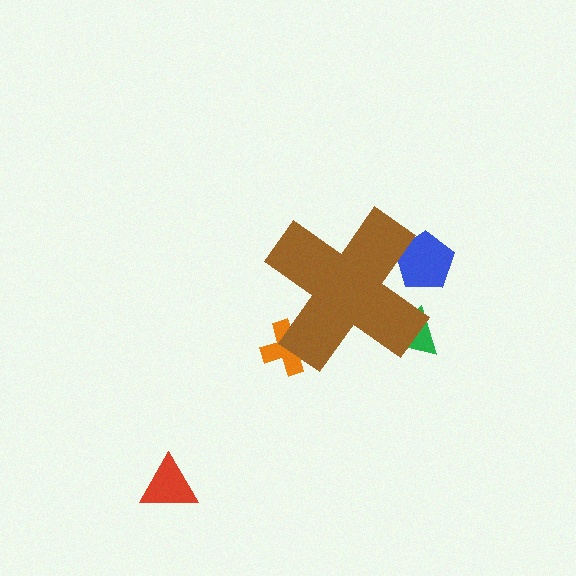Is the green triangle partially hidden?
Yes, the green triangle is partially hidden behind the brown cross.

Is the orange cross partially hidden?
Yes, the orange cross is partially hidden behind the brown cross.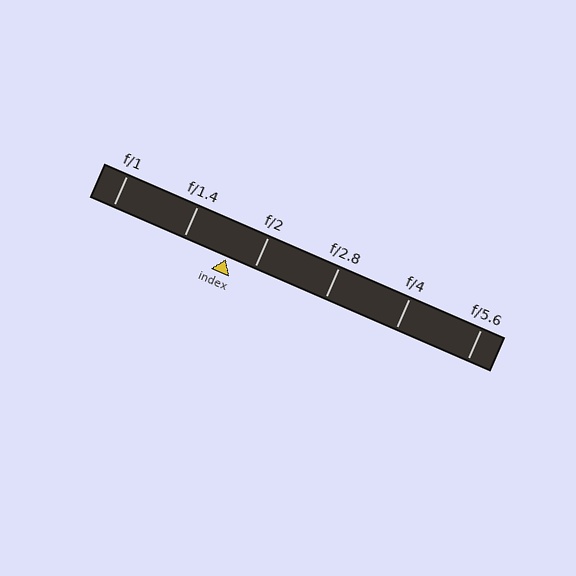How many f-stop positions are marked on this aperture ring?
There are 6 f-stop positions marked.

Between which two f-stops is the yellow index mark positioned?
The index mark is between f/1.4 and f/2.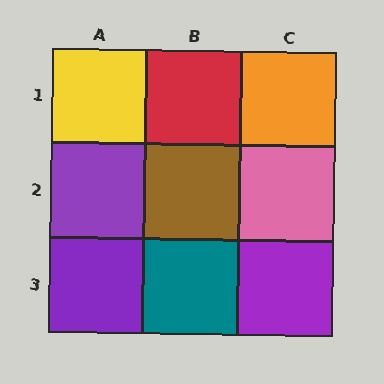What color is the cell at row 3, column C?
Purple.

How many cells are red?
1 cell is red.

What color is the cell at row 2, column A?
Purple.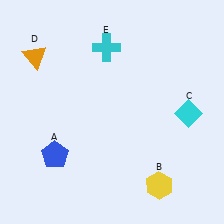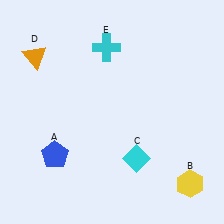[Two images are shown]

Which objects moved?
The objects that moved are: the yellow hexagon (B), the cyan diamond (C).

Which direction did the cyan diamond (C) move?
The cyan diamond (C) moved left.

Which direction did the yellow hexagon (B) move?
The yellow hexagon (B) moved right.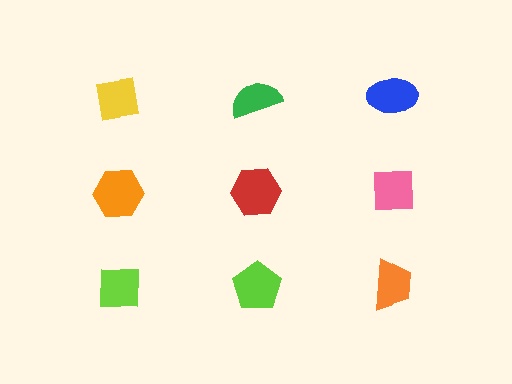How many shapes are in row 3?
3 shapes.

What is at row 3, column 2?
A lime pentagon.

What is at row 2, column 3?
A pink square.